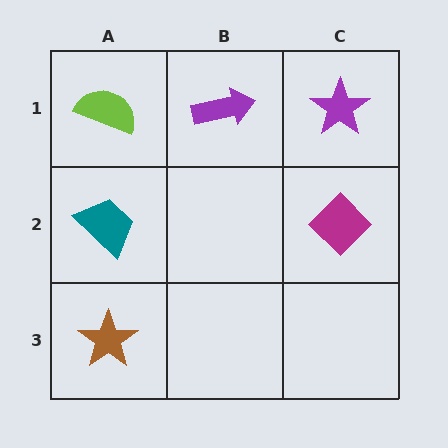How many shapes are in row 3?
1 shape.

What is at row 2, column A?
A teal trapezoid.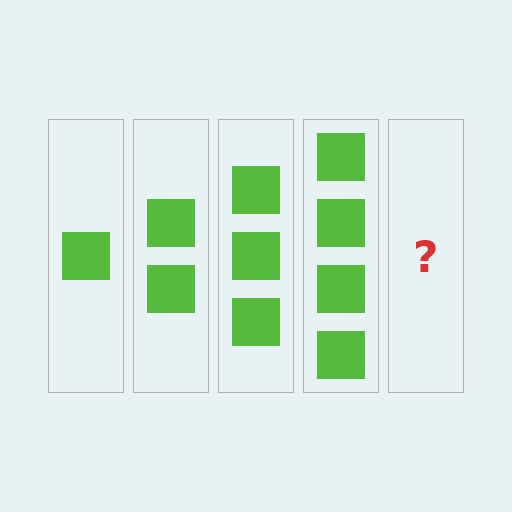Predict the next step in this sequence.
The next step is 5 squares.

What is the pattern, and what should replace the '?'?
The pattern is that each step adds one more square. The '?' should be 5 squares.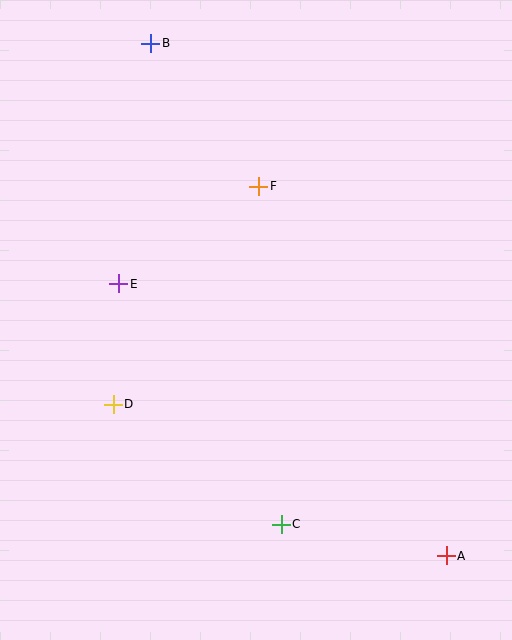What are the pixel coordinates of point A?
Point A is at (446, 556).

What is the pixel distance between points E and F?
The distance between E and F is 170 pixels.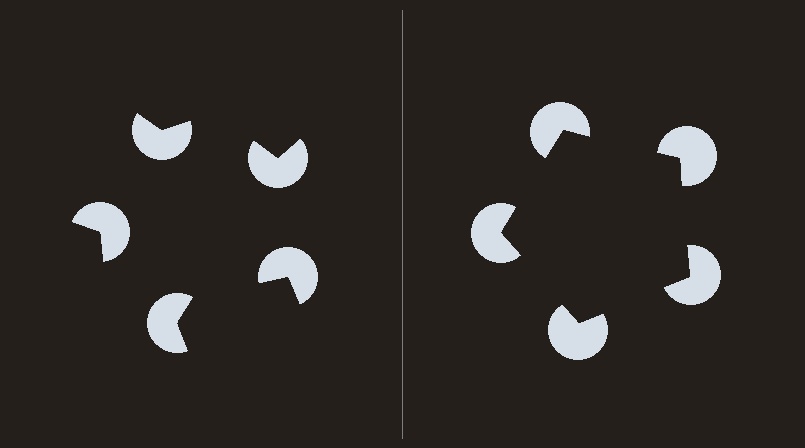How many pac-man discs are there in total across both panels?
10 — 5 on each side.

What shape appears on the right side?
An illusory pentagon.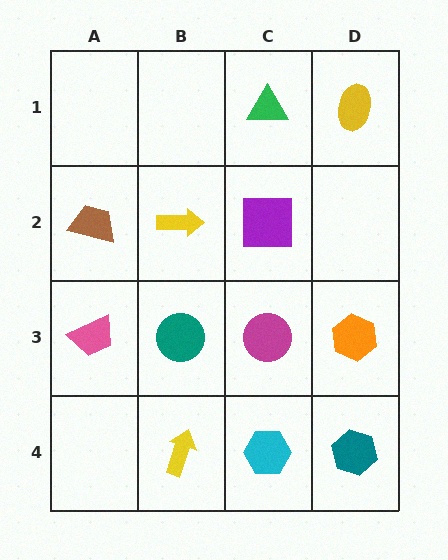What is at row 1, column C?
A green triangle.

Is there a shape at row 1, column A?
No, that cell is empty.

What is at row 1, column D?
A yellow ellipse.